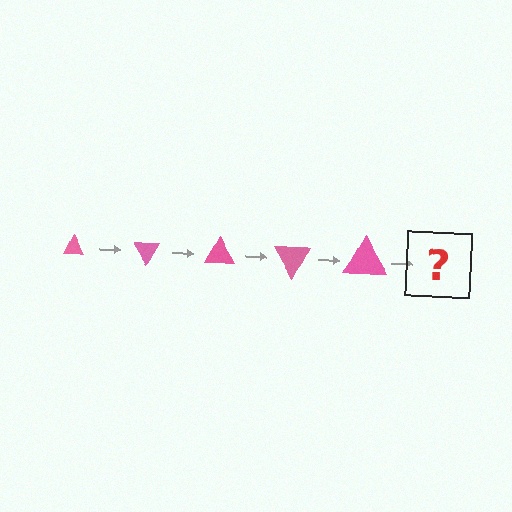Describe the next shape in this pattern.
It should be a triangle, larger than the previous one and rotated 300 degrees from the start.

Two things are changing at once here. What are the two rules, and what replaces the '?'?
The two rules are that the triangle grows larger each step and it rotates 60 degrees each step. The '?' should be a triangle, larger than the previous one and rotated 300 degrees from the start.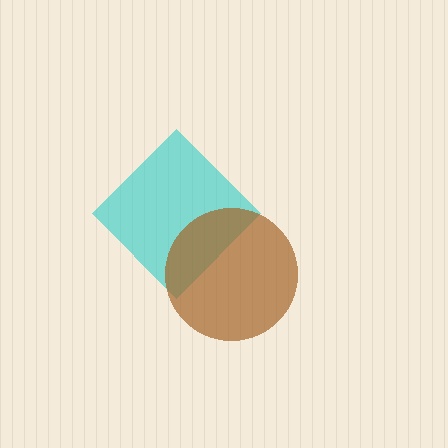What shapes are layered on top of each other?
The layered shapes are: a cyan diamond, a brown circle.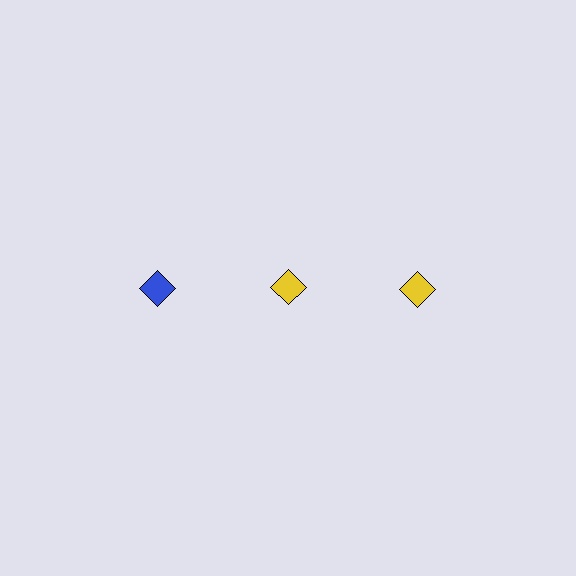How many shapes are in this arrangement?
There are 3 shapes arranged in a grid pattern.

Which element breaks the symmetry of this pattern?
The blue diamond in the top row, leftmost column breaks the symmetry. All other shapes are yellow diamonds.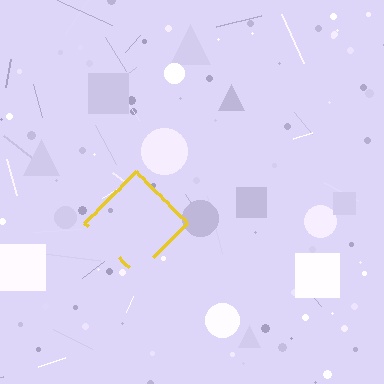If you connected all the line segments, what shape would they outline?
They would outline a diamond.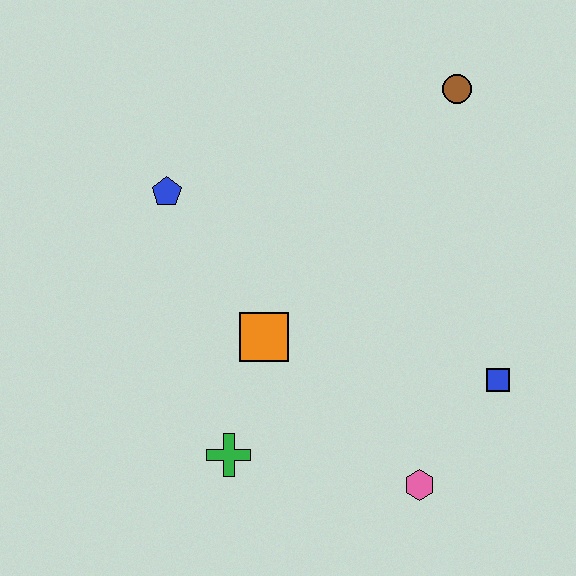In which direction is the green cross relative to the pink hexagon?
The green cross is to the left of the pink hexagon.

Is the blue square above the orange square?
No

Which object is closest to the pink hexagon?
The blue square is closest to the pink hexagon.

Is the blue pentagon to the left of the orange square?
Yes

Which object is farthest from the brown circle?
The green cross is farthest from the brown circle.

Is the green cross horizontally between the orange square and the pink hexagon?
No